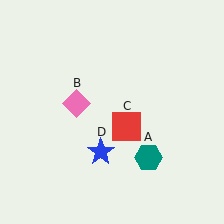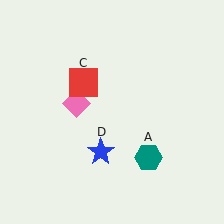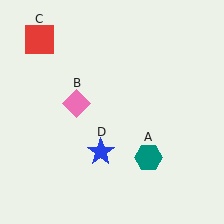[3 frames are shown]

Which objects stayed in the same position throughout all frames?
Teal hexagon (object A) and pink diamond (object B) and blue star (object D) remained stationary.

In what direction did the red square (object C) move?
The red square (object C) moved up and to the left.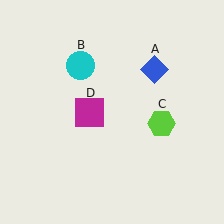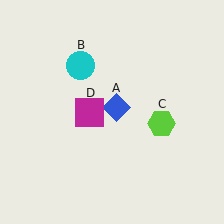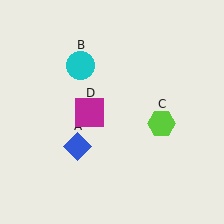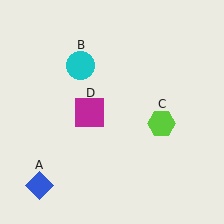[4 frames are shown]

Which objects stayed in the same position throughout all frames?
Cyan circle (object B) and lime hexagon (object C) and magenta square (object D) remained stationary.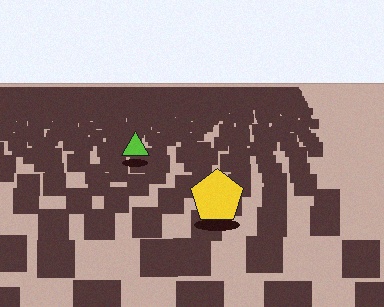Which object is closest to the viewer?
The yellow pentagon is closest. The texture marks near it are larger and more spread out.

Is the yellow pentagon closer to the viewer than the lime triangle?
Yes. The yellow pentagon is closer — you can tell from the texture gradient: the ground texture is coarser near it.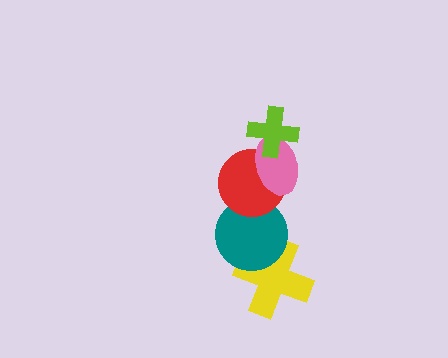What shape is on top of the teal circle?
The red circle is on top of the teal circle.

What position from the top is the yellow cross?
The yellow cross is 5th from the top.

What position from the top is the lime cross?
The lime cross is 1st from the top.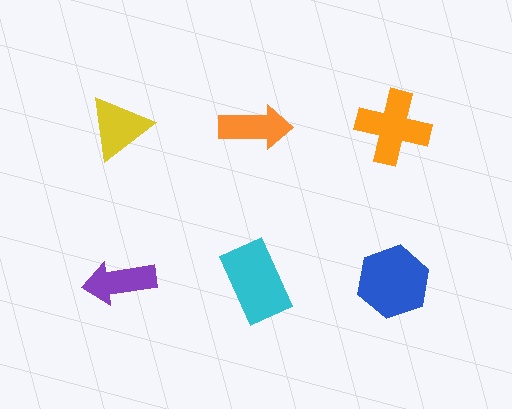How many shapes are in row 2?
3 shapes.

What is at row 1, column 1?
A yellow triangle.